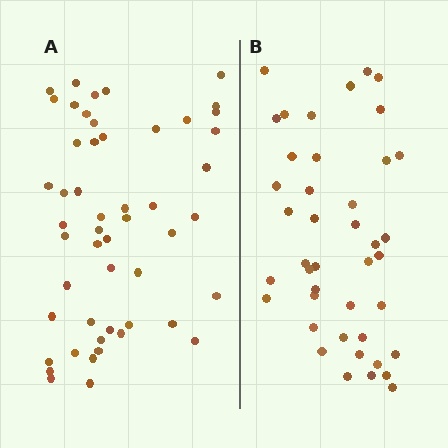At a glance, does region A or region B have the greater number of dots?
Region A (the left region) has more dots.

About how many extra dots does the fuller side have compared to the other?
Region A has roughly 8 or so more dots than region B.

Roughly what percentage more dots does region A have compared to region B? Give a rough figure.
About 20% more.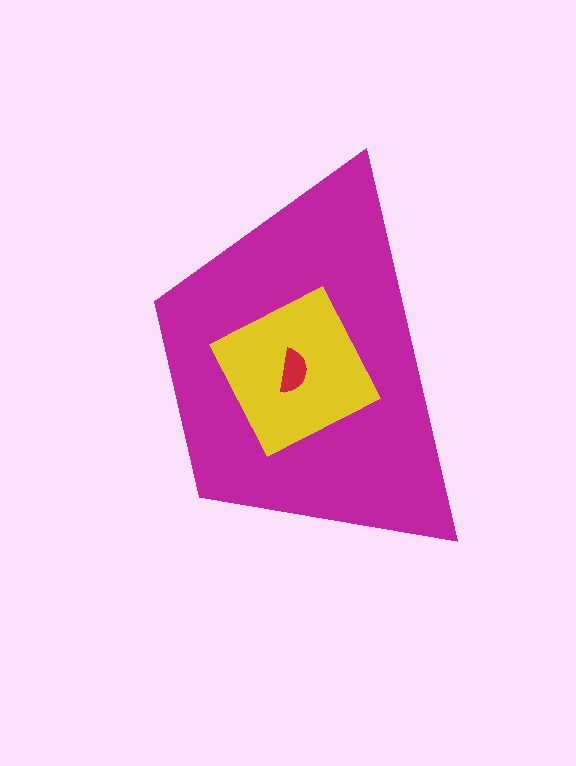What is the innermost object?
The red semicircle.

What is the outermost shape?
The magenta trapezoid.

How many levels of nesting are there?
3.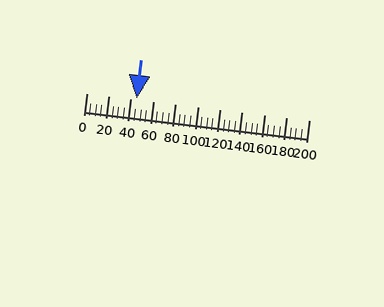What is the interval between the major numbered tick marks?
The major tick marks are spaced 20 units apart.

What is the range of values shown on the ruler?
The ruler shows values from 0 to 200.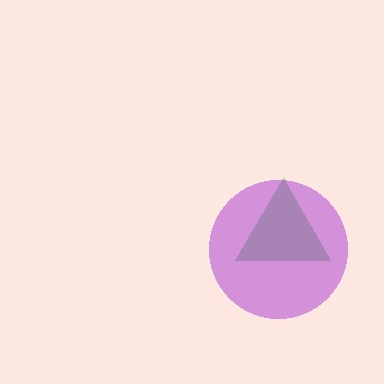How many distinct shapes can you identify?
There are 2 distinct shapes: a green triangle, a purple circle.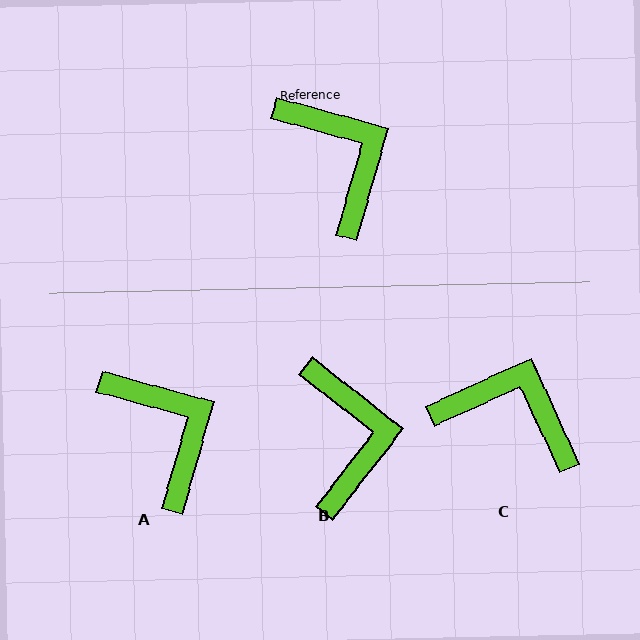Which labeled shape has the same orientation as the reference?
A.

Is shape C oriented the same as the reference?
No, it is off by about 40 degrees.